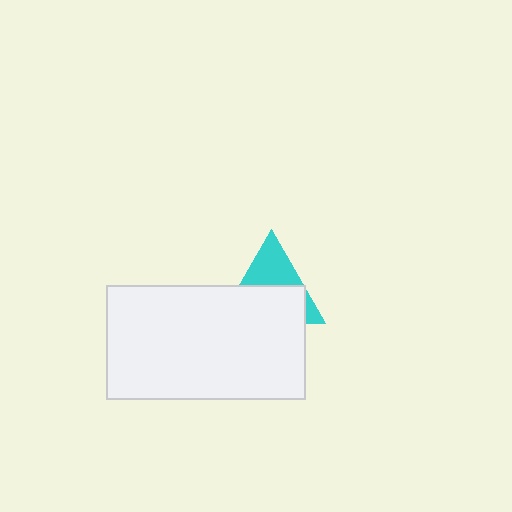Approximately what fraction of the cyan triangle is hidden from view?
Roughly 57% of the cyan triangle is hidden behind the white rectangle.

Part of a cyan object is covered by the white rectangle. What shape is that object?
It is a triangle.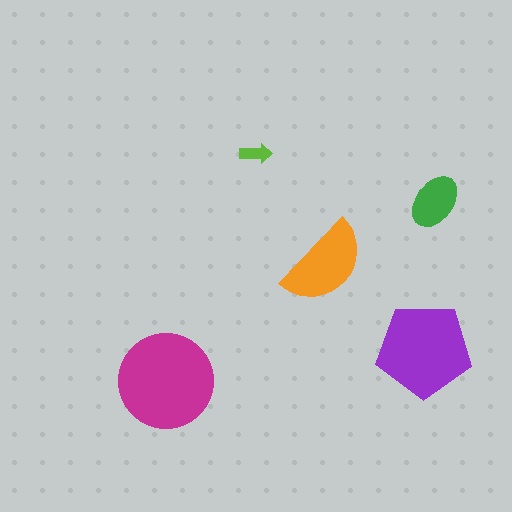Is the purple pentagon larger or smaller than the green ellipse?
Larger.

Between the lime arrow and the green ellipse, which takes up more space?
The green ellipse.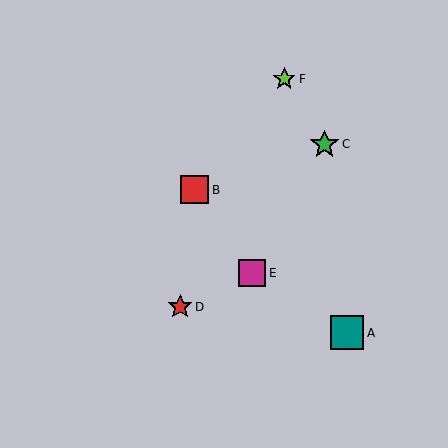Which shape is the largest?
The teal square (labeled A) is the largest.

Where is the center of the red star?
The center of the red star is at (180, 307).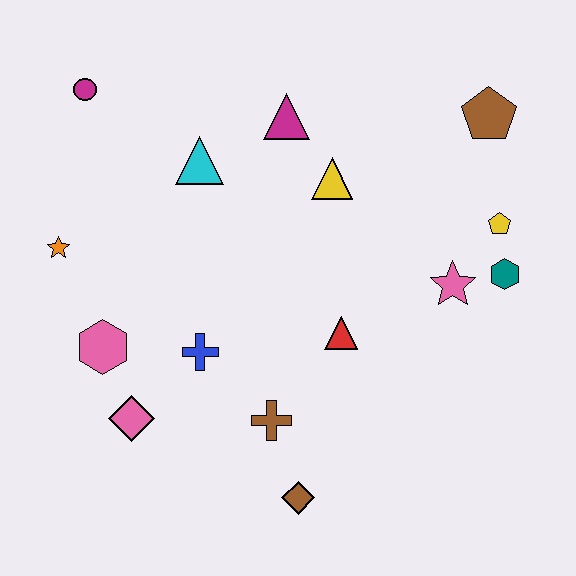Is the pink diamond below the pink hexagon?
Yes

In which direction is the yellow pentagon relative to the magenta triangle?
The yellow pentagon is to the right of the magenta triangle.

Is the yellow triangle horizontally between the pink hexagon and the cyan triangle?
No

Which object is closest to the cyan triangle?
The magenta triangle is closest to the cyan triangle.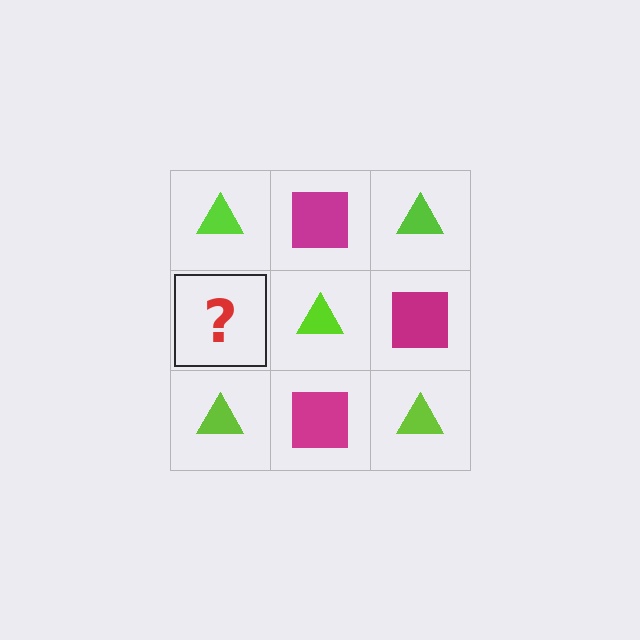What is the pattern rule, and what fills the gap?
The rule is that it alternates lime triangle and magenta square in a checkerboard pattern. The gap should be filled with a magenta square.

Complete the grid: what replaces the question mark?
The question mark should be replaced with a magenta square.